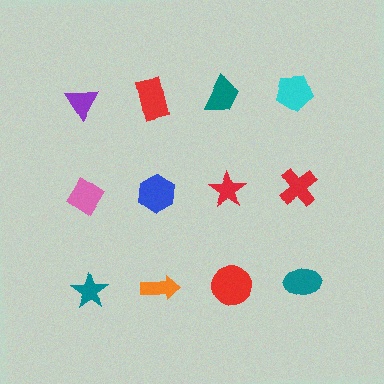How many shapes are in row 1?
4 shapes.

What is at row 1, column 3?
A teal trapezoid.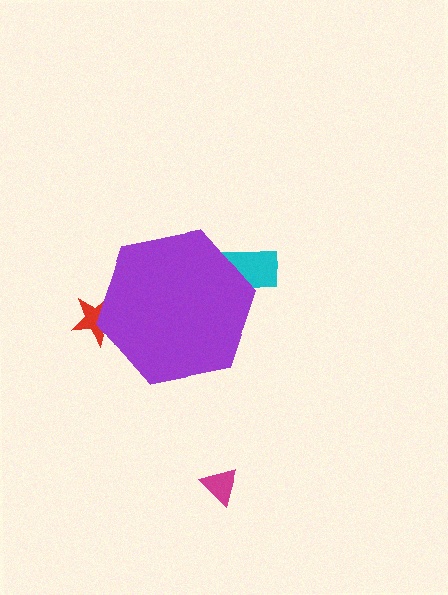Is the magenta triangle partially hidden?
No, the magenta triangle is fully visible.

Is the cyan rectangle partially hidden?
Yes, the cyan rectangle is partially hidden behind the purple hexagon.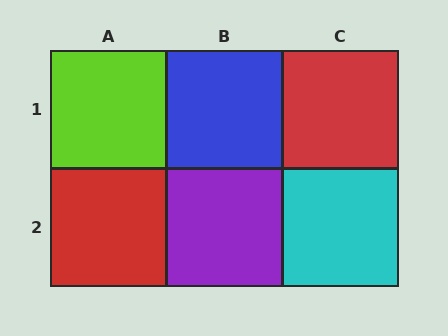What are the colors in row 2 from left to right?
Red, purple, cyan.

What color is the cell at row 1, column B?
Blue.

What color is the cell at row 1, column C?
Red.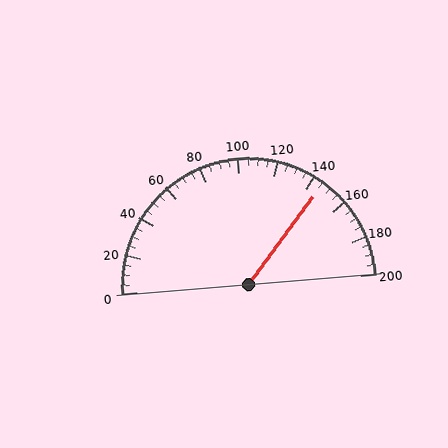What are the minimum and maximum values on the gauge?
The gauge ranges from 0 to 200.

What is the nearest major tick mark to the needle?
The nearest major tick mark is 140.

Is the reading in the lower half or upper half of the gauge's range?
The reading is in the upper half of the range (0 to 200).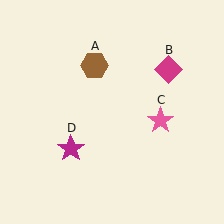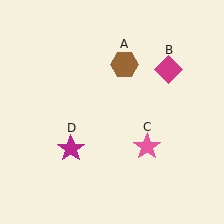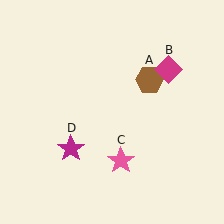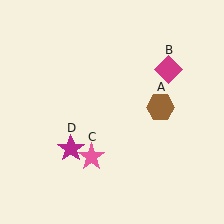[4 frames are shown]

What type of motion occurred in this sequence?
The brown hexagon (object A), pink star (object C) rotated clockwise around the center of the scene.